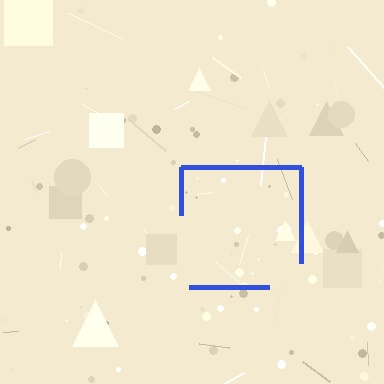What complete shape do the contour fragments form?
The contour fragments form a square.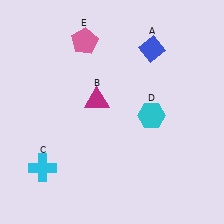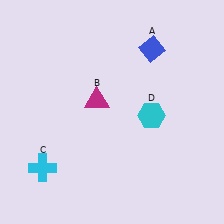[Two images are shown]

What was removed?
The pink pentagon (E) was removed in Image 2.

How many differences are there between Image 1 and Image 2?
There is 1 difference between the two images.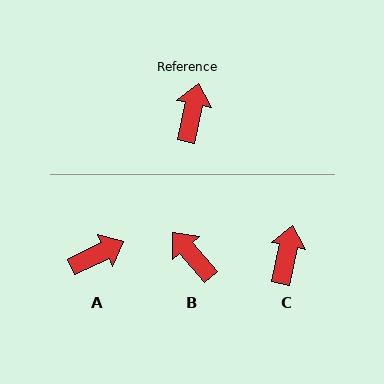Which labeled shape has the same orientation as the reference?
C.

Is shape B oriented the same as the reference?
No, it is off by about 53 degrees.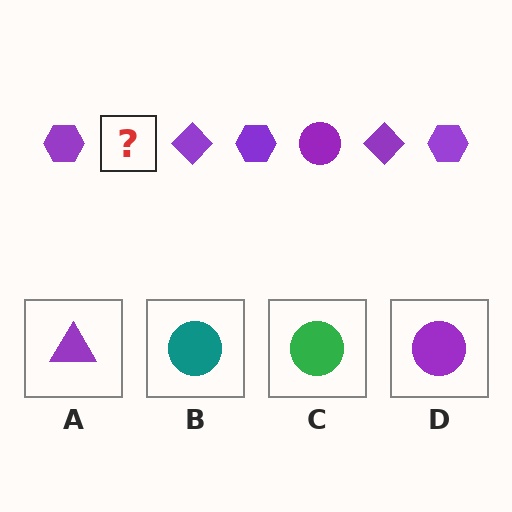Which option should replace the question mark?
Option D.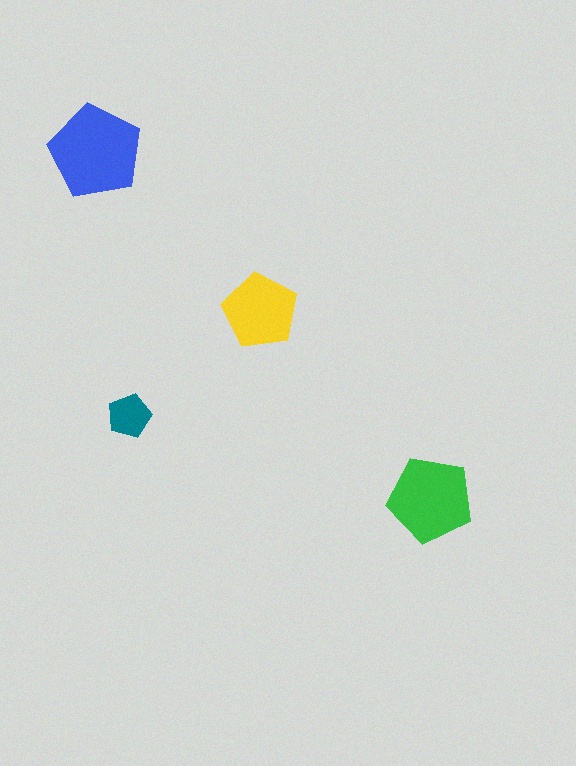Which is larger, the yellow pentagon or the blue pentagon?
The blue one.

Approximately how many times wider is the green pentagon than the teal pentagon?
About 2 times wider.